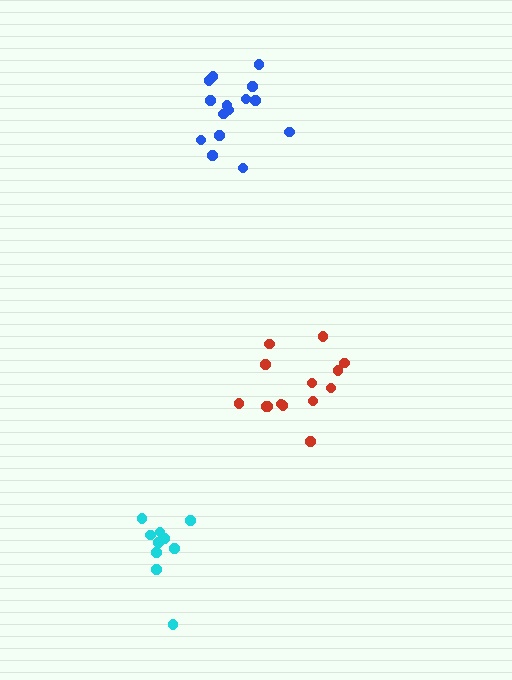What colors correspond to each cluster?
The clusters are colored: blue, red, cyan.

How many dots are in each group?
Group 1: 15 dots, Group 2: 14 dots, Group 3: 10 dots (39 total).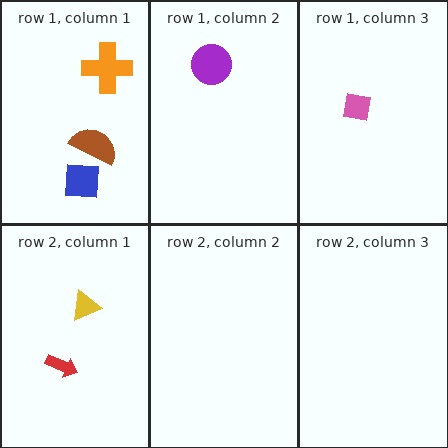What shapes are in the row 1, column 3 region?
The pink square.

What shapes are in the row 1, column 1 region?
The brown semicircle, the orange cross, the blue square.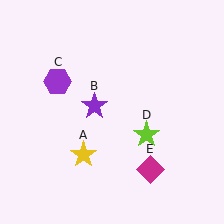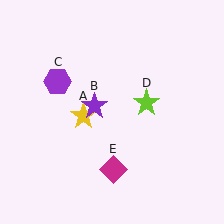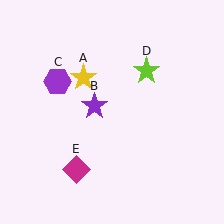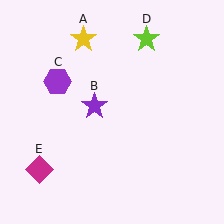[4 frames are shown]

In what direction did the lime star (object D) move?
The lime star (object D) moved up.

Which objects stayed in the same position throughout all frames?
Purple star (object B) and purple hexagon (object C) remained stationary.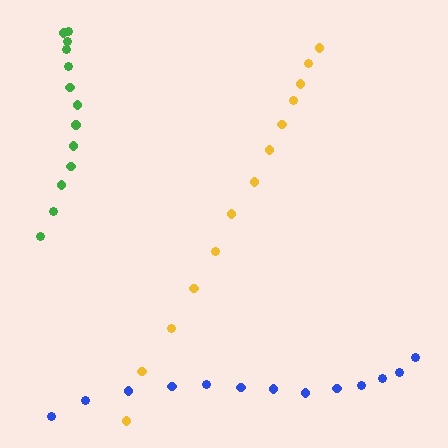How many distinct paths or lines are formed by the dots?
There are 3 distinct paths.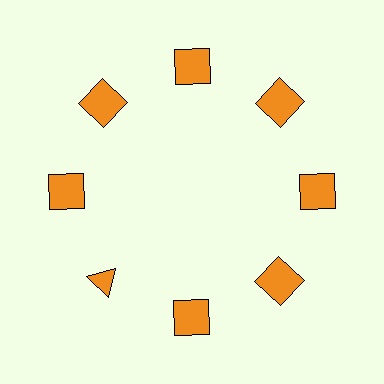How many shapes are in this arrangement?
There are 8 shapes arranged in a ring pattern.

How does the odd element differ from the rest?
It has a different shape: triangle instead of square.